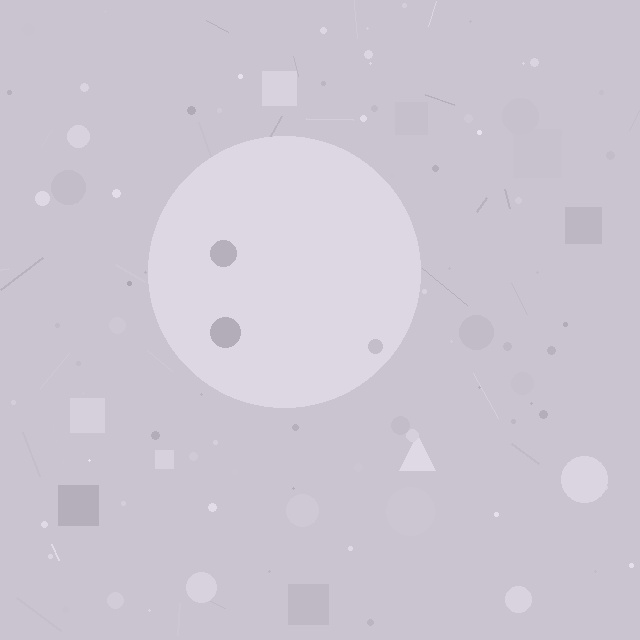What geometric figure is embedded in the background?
A circle is embedded in the background.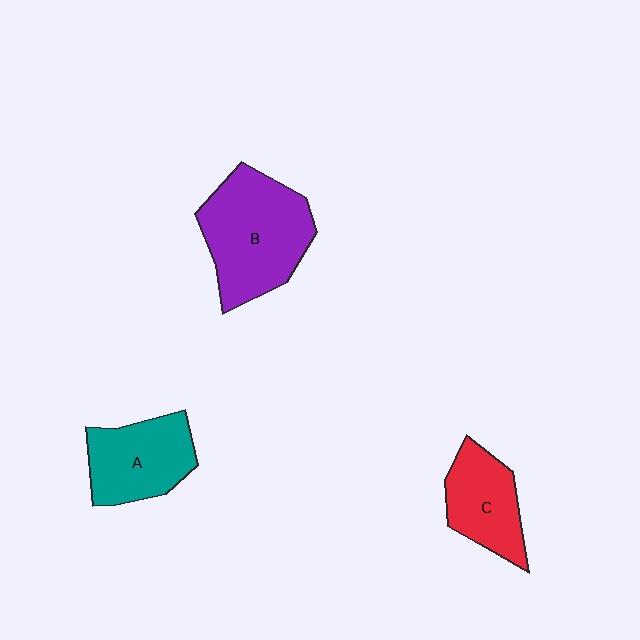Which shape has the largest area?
Shape B (purple).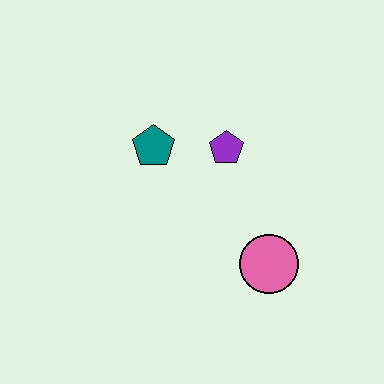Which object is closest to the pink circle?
The purple pentagon is closest to the pink circle.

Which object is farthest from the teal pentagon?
The pink circle is farthest from the teal pentagon.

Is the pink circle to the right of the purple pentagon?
Yes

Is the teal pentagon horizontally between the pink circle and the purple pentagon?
No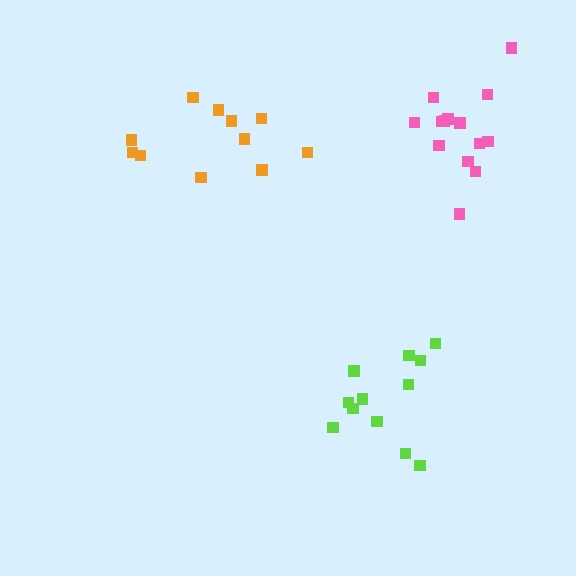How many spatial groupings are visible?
There are 3 spatial groupings.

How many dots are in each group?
Group 1: 11 dots, Group 2: 14 dots, Group 3: 12 dots (37 total).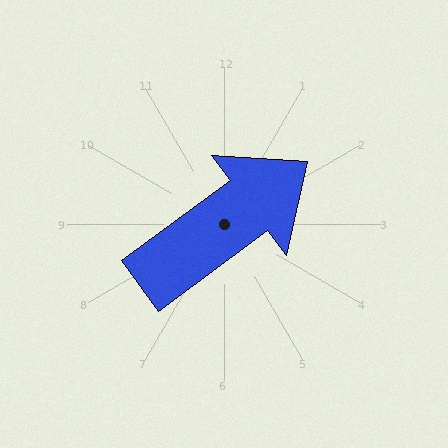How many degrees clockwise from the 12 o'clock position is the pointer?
Approximately 53 degrees.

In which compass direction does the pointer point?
Northeast.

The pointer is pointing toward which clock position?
Roughly 2 o'clock.